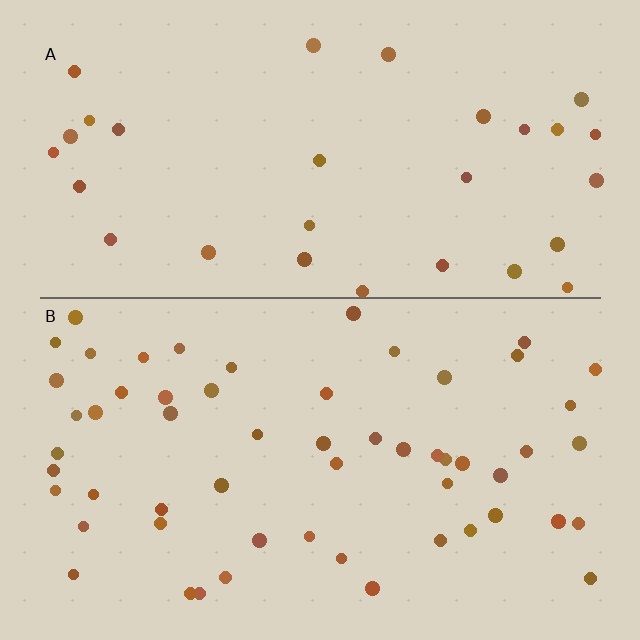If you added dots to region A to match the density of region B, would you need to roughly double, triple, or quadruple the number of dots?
Approximately double.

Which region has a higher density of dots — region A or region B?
B (the bottom).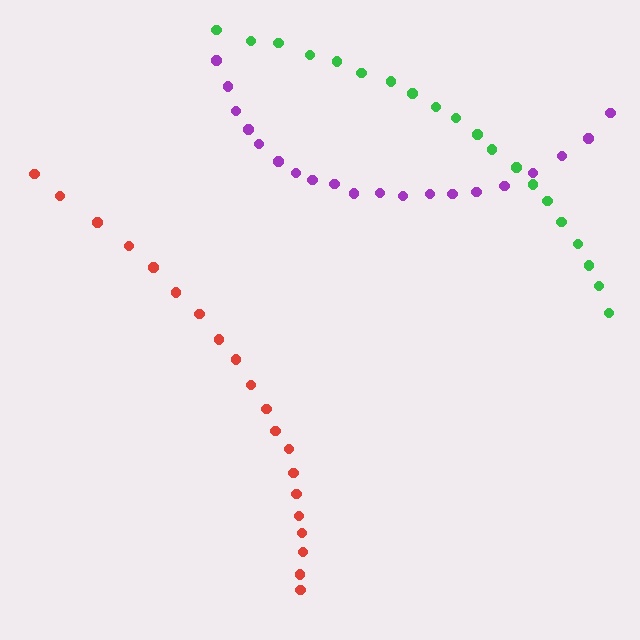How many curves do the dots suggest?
There are 3 distinct paths.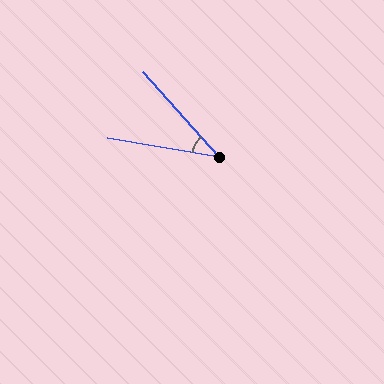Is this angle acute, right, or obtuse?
It is acute.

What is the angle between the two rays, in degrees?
Approximately 38 degrees.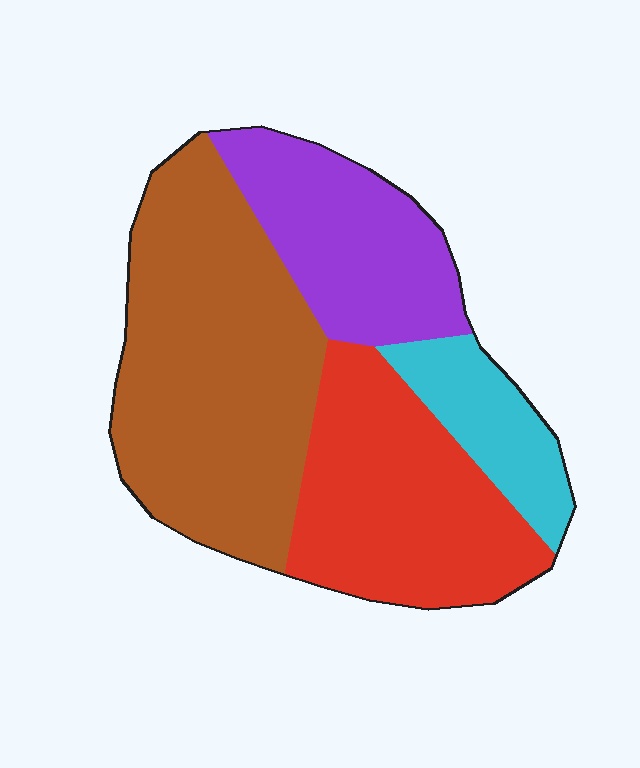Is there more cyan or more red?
Red.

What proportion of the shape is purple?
Purple covers 20% of the shape.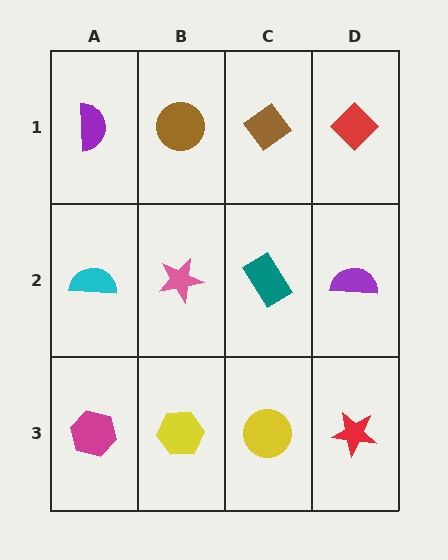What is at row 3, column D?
A red star.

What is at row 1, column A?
A purple semicircle.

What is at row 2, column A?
A cyan semicircle.